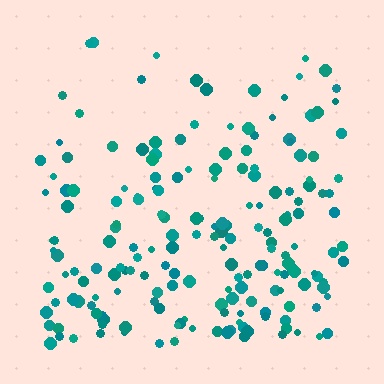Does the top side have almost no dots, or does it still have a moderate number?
Still a moderate number, just noticeably fewer than the bottom.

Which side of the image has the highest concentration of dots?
The bottom.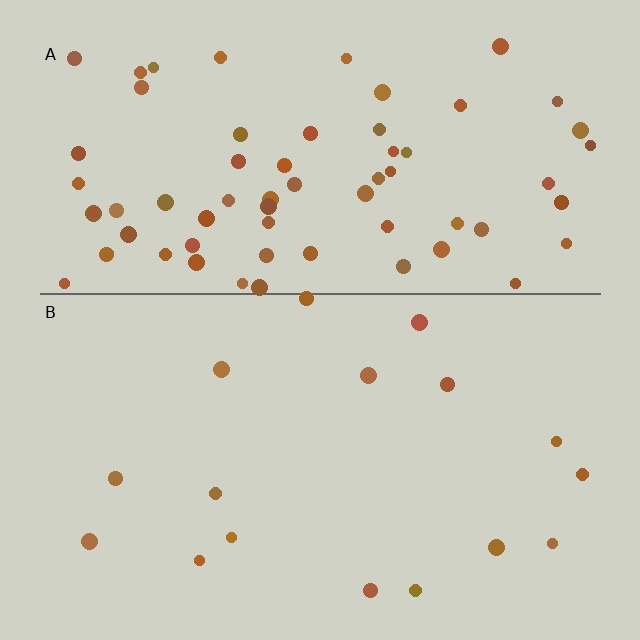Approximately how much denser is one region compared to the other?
Approximately 4.1× — region A over region B.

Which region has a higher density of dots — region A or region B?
A (the top).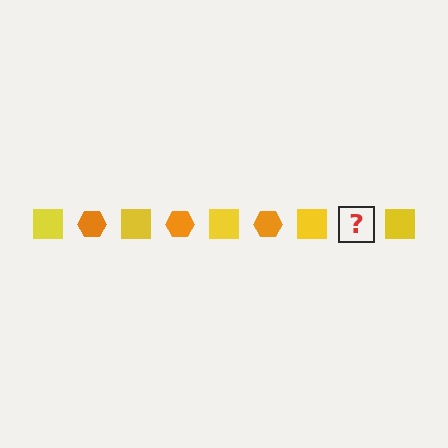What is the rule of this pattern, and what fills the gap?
The rule is that the pattern alternates between yellow square and orange hexagon. The gap should be filled with an orange hexagon.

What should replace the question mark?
The question mark should be replaced with an orange hexagon.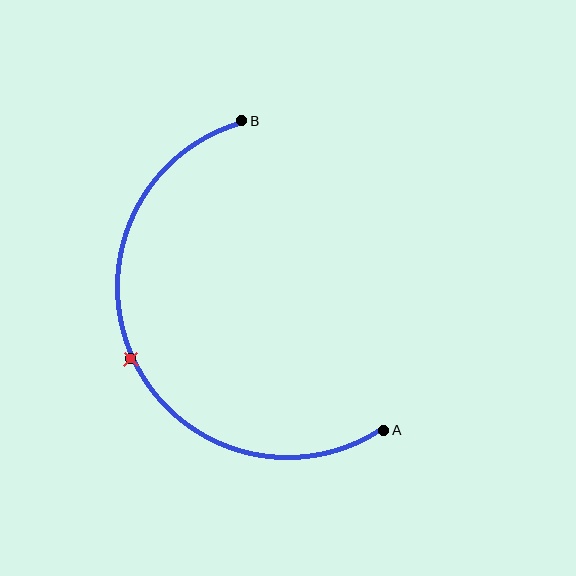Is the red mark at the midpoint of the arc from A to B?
Yes. The red mark lies on the arc at equal arc-length from both A and B — it is the arc midpoint.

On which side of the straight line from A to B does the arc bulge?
The arc bulges to the left of the straight line connecting A and B.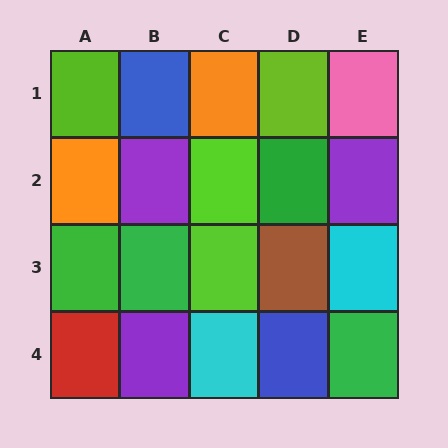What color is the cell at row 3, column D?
Brown.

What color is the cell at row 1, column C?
Orange.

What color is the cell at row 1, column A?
Lime.